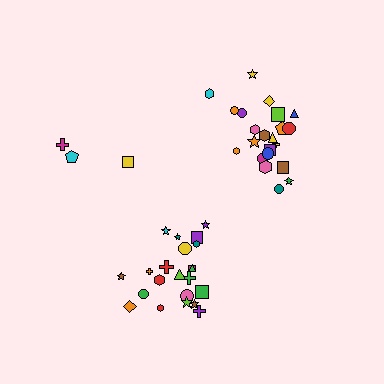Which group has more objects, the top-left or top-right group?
The top-right group.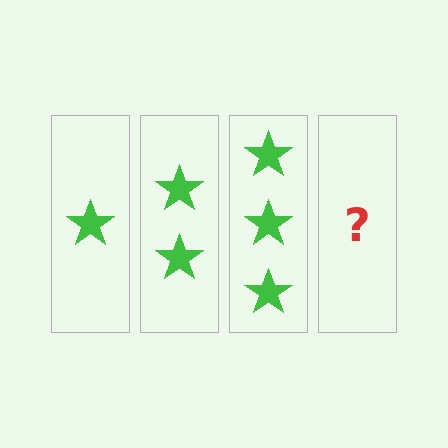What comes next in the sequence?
The next element should be 4 stars.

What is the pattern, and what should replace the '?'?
The pattern is that each step adds one more star. The '?' should be 4 stars.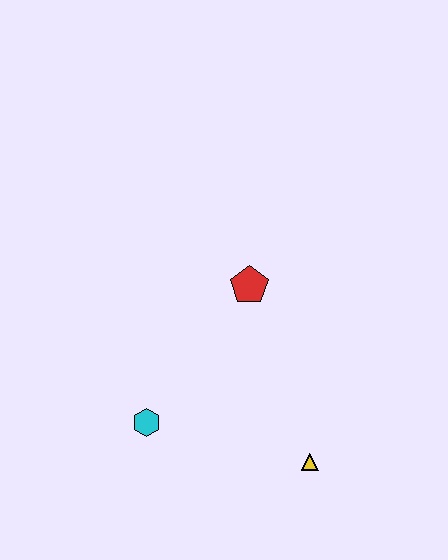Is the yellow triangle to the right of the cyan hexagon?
Yes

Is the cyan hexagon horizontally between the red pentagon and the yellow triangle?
No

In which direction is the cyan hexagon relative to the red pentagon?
The cyan hexagon is below the red pentagon.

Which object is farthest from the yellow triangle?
The red pentagon is farthest from the yellow triangle.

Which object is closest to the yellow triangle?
The cyan hexagon is closest to the yellow triangle.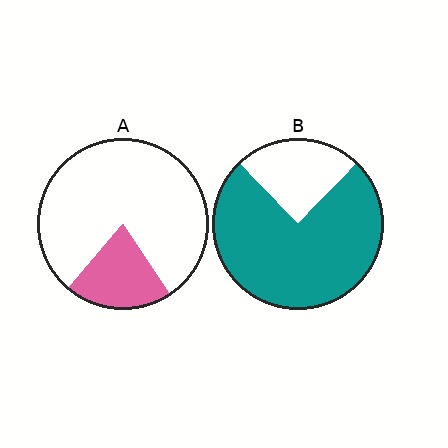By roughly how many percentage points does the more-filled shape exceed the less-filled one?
By roughly 55 percentage points (B over A).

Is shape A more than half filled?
No.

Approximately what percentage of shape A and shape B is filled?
A is approximately 20% and B is approximately 75%.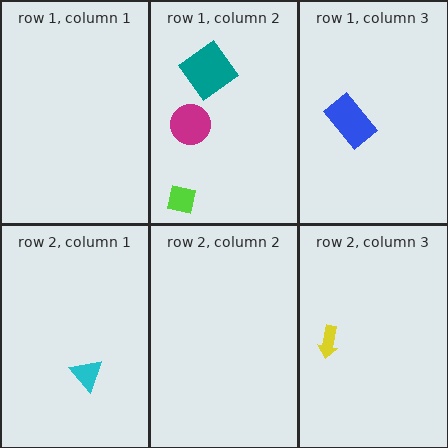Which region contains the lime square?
The row 1, column 2 region.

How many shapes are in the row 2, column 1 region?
1.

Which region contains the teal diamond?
The row 1, column 2 region.